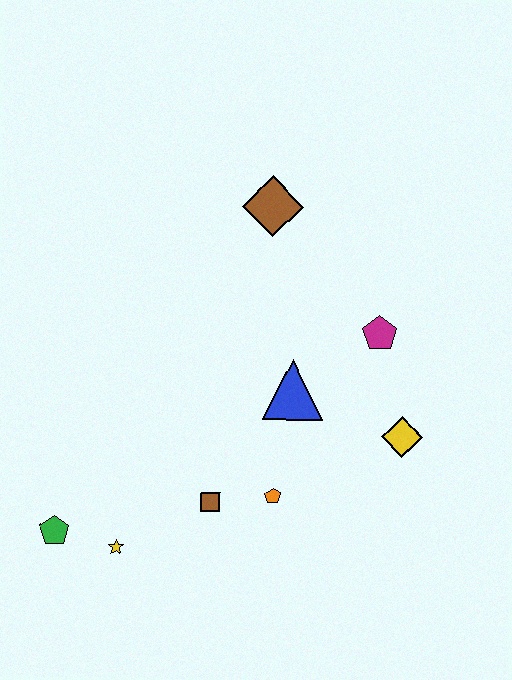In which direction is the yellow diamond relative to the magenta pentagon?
The yellow diamond is below the magenta pentagon.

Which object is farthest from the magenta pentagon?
The green pentagon is farthest from the magenta pentagon.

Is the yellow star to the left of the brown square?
Yes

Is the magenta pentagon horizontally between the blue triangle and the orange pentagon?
No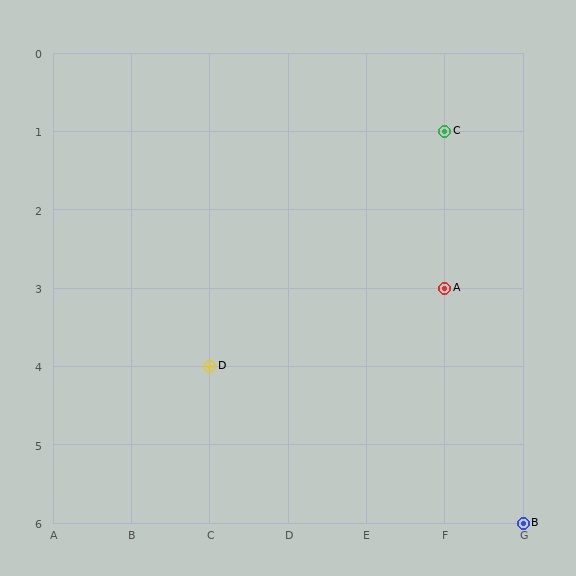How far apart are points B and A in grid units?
Points B and A are 1 column and 3 rows apart (about 3.2 grid units diagonally).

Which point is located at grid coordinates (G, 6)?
Point B is at (G, 6).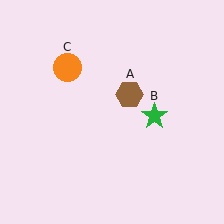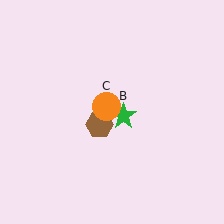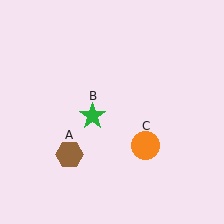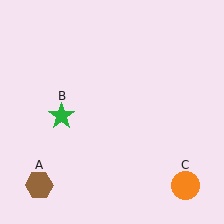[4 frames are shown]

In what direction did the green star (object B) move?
The green star (object B) moved left.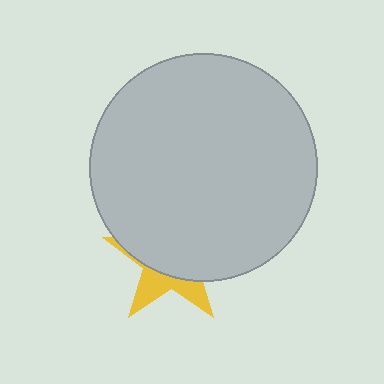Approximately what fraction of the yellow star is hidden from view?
Roughly 67% of the yellow star is hidden behind the light gray circle.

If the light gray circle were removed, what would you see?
You would see the complete yellow star.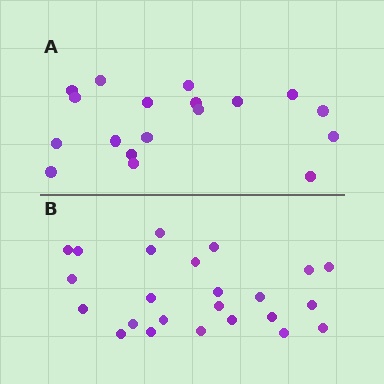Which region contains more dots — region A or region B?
Region B (the bottom region) has more dots.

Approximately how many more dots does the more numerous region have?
Region B has about 6 more dots than region A.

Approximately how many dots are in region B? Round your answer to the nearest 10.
About 20 dots. (The exact count is 24, which rounds to 20.)